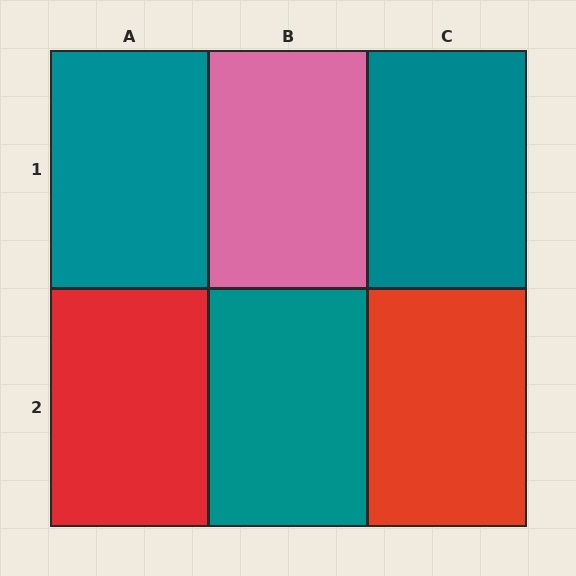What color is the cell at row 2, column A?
Red.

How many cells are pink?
1 cell is pink.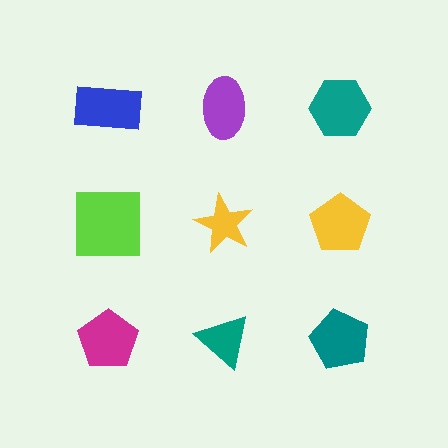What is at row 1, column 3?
A teal hexagon.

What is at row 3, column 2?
A teal triangle.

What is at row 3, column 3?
A teal pentagon.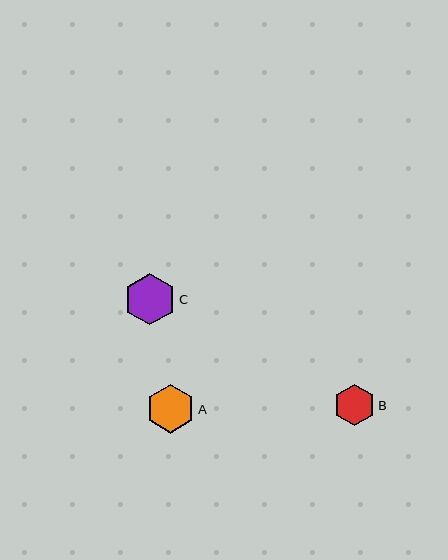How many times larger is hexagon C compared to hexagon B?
Hexagon C is approximately 1.2 times the size of hexagon B.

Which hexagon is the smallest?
Hexagon B is the smallest with a size of approximately 41 pixels.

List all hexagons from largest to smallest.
From largest to smallest: C, A, B.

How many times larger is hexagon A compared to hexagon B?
Hexagon A is approximately 1.2 times the size of hexagon B.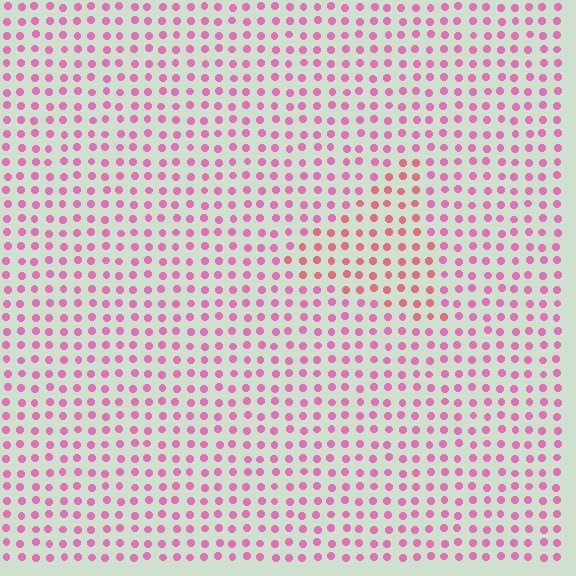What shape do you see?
I see a triangle.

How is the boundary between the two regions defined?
The boundary is defined purely by a slight shift in hue (about 33 degrees). Spacing, size, and orientation are identical on both sides.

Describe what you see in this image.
The image is filled with small pink elements in a uniform arrangement. A triangle-shaped region is visible where the elements are tinted to a slightly different hue, forming a subtle color boundary.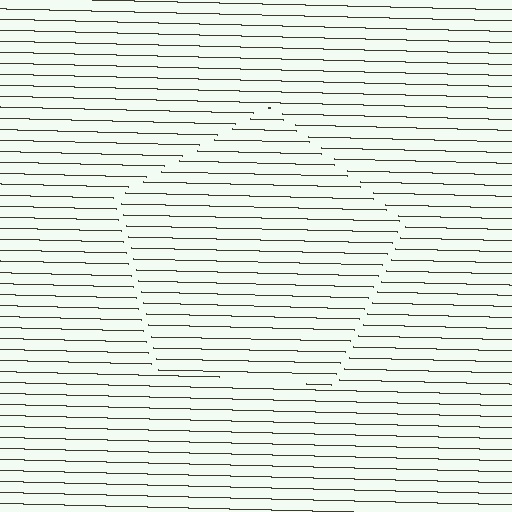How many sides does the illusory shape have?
5 sides — the line-ends trace a pentagon.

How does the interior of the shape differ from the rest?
The interior of the shape contains the same grating, shifted by half a period — the contour is defined by the phase discontinuity where line-ends from the inner and outer gratings abut.